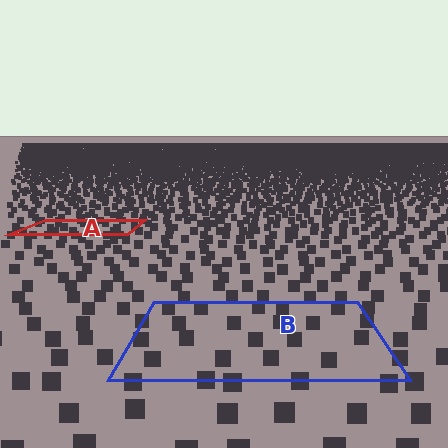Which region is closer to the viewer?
Region B is closer. The texture elements there are larger and more spread out.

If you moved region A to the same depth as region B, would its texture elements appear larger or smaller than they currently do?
They would appear larger. At a closer depth, the same texture elements are projected at a bigger on-screen size.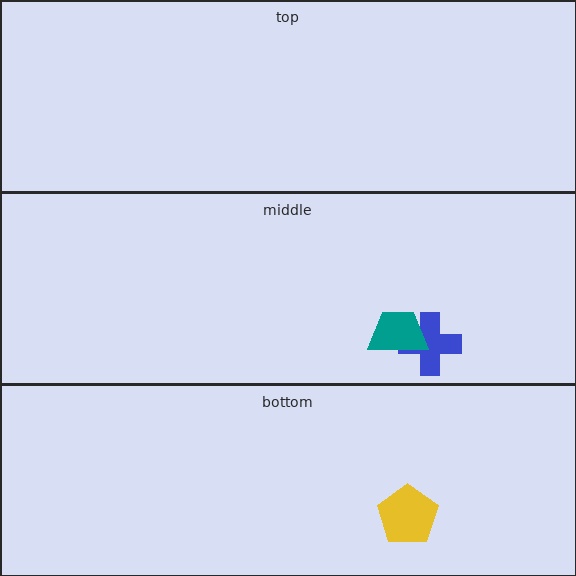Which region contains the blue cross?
The middle region.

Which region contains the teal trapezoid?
The middle region.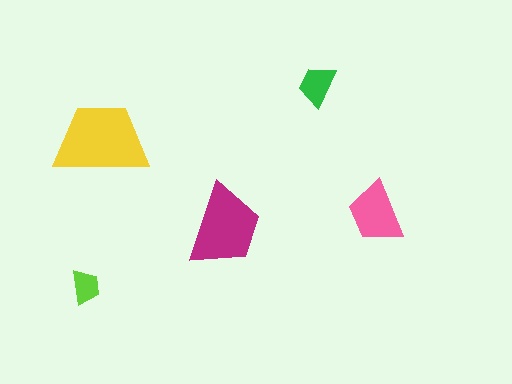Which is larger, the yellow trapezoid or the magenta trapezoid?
The yellow one.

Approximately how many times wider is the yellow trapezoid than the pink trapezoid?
About 1.5 times wider.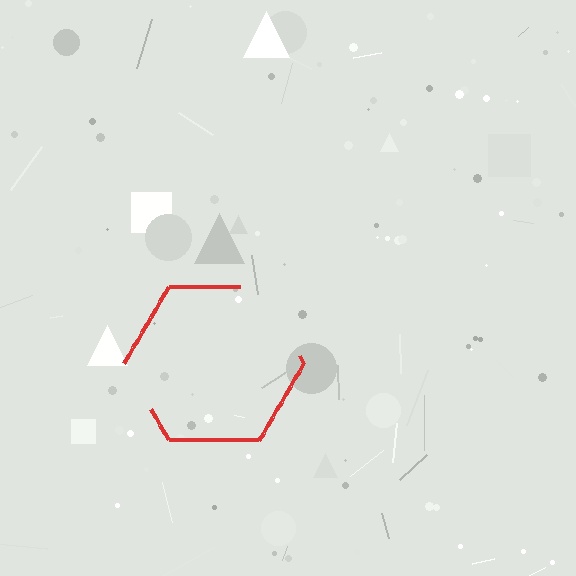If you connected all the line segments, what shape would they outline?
They would outline a hexagon.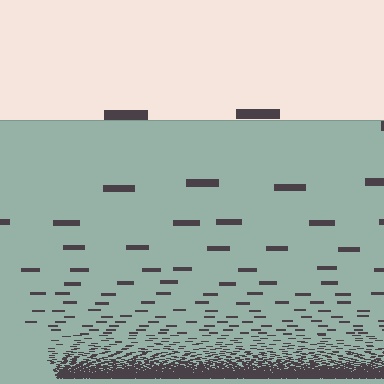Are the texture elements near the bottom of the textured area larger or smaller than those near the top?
Smaller. The gradient is inverted — elements near the bottom are smaller and denser.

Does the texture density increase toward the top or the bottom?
Density increases toward the bottom.